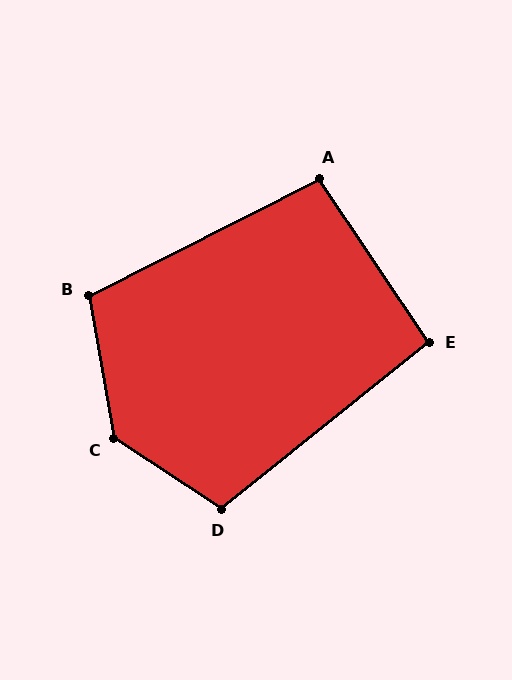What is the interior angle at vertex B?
Approximately 107 degrees (obtuse).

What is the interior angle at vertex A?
Approximately 97 degrees (obtuse).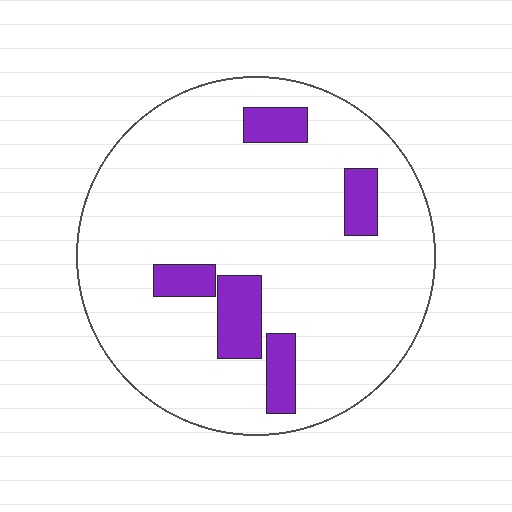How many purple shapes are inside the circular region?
5.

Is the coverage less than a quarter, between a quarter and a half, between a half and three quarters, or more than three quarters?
Less than a quarter.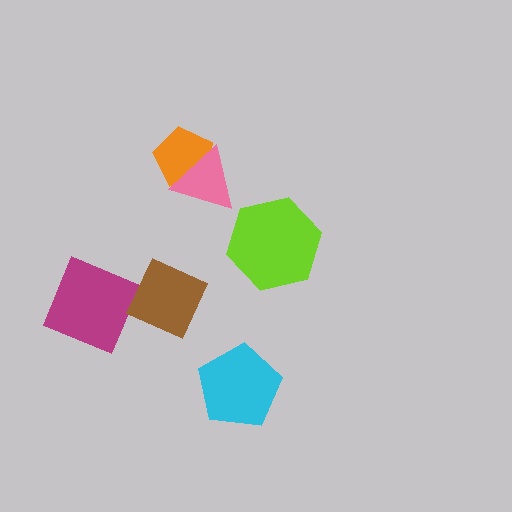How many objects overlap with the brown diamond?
0 objects overlap with the brown diamond.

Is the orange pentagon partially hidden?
Yes, it is partially covered by another shape.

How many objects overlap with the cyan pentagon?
0 objects overlap with the cyan pentagon.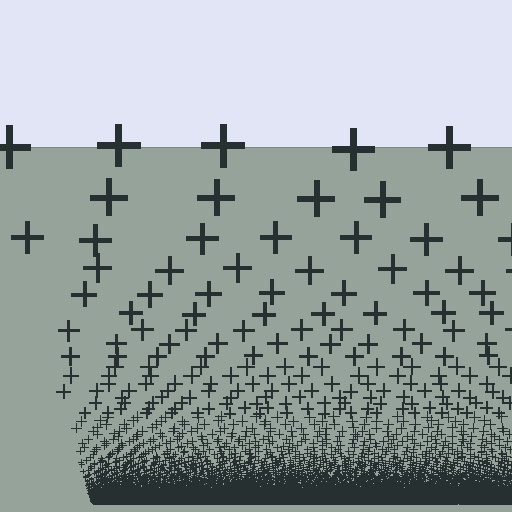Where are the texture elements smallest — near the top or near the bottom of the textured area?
Near the bottom.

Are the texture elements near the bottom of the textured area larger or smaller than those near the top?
Smaller. The gradient is inverted — elements near the bottom are smaller and denser.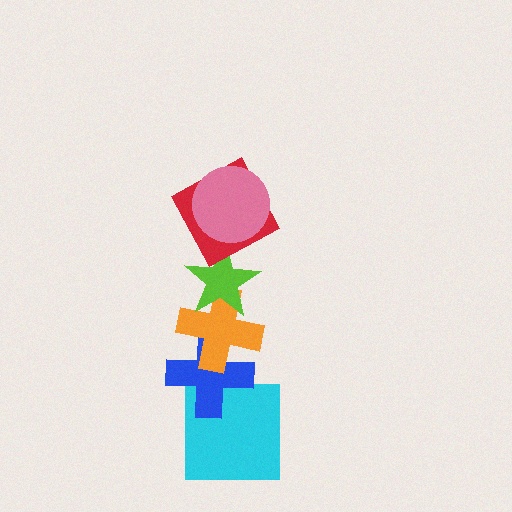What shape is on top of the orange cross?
The lime star is on top of the orange cross.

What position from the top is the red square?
The red square is 2nd from the top.